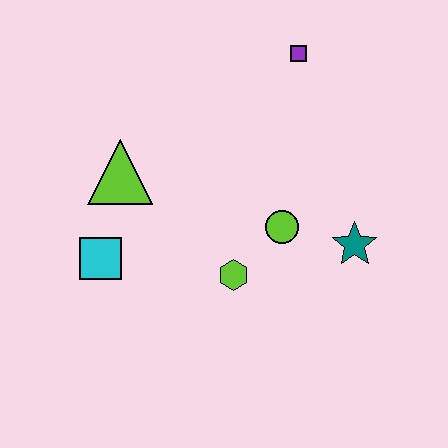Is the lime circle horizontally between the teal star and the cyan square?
Yes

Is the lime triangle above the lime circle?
Yes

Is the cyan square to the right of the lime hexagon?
No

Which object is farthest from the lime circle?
The cyan square is farthest from the lime circle.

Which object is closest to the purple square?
The lime circle is closest to the purple square.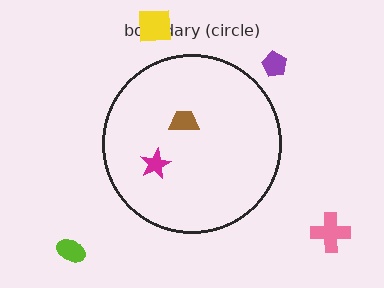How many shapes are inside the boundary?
2 inside, 4 outside.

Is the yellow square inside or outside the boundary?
Outside.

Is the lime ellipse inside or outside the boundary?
Outside.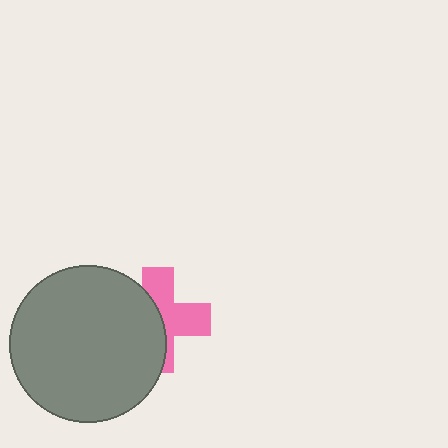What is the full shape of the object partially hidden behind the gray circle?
The partially hidden object is a pink cross.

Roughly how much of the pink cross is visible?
About half of it is visible (roughly 50%).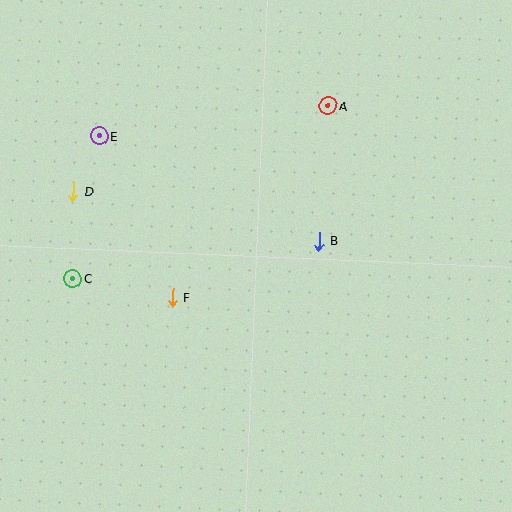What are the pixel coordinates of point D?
Point D is at (73, 192).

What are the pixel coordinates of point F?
Point F is at (172, 297).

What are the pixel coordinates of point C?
Point C is at (73, 278).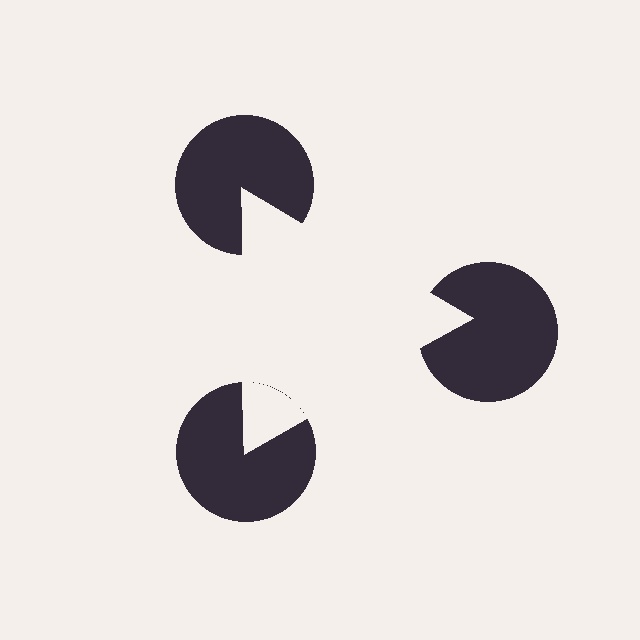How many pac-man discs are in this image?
There are 3 — one at each vertex of the illusory triangle.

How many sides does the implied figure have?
3 sides.